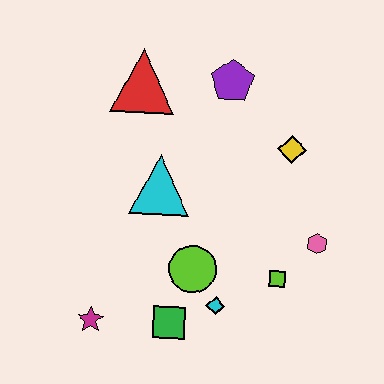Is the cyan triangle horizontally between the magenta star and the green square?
Yes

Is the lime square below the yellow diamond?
Yes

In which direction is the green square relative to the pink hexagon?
The green square is to the left of the pink hexagon.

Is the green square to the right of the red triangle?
Yes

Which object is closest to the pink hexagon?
The lime square is closest to the pink hexagon.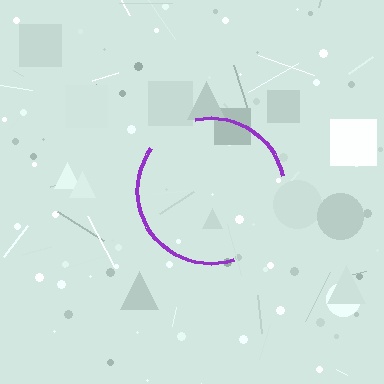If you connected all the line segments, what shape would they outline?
They would outline a circle.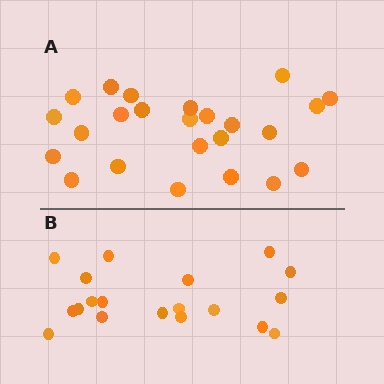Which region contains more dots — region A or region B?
Region A (the top region) has more dots.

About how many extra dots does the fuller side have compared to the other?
Region A has about 5 more dots than region B.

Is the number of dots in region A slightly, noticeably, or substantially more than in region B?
Region A has noticeably more, but not dramatically so. The ratio is roughly 1.3 to 1.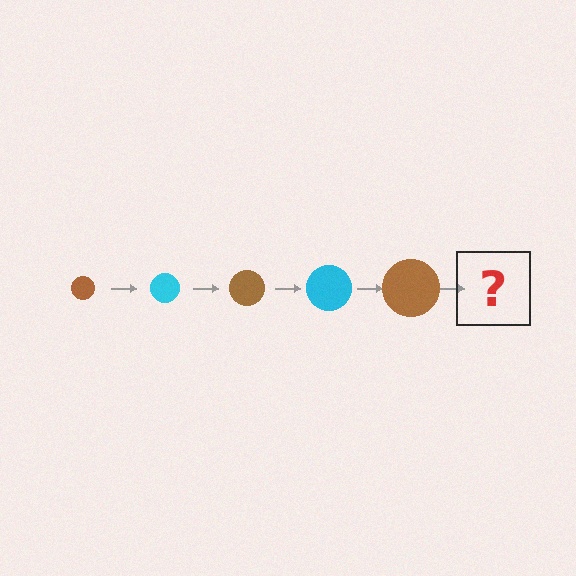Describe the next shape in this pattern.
It should be a cyan circle, larger than the previous one.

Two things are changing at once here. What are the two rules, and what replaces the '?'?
The two rules are that the circle grows larger each step and the color cycles through brown and cyan. The '?' should be a cyan circle, larger than the previous one.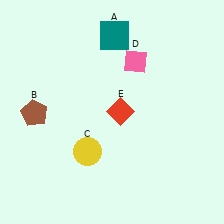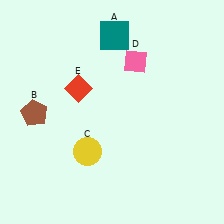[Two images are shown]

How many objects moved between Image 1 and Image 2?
1 object moved between the two images.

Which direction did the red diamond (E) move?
The red diamond (E) moved left.